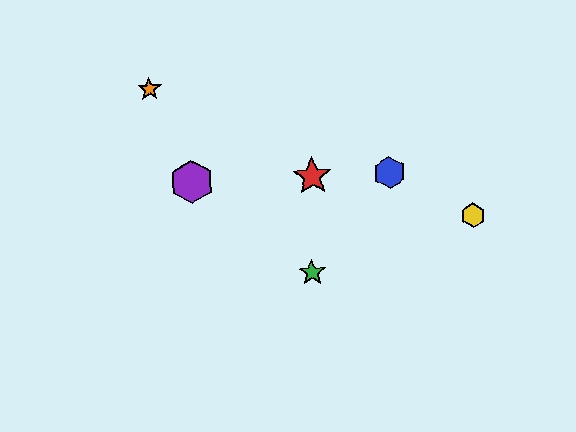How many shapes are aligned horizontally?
3 shapes (the red star, the blue hexagon, the purple hexagon) are aligned horizontally.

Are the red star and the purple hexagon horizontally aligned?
Yes, both are at y≈176.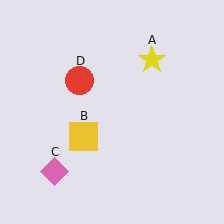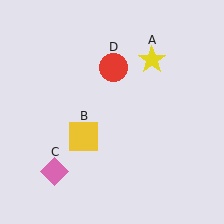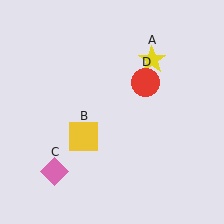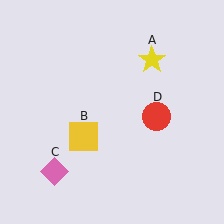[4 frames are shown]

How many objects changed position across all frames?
1 object changed position: red circle (object D).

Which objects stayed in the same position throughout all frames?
Yellow star (object A) and yellow square (object B) and pink diamond (object C) remained stationary.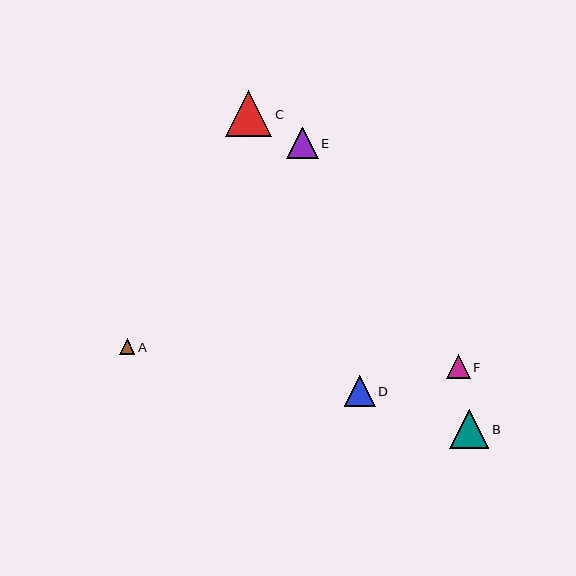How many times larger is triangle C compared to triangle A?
Triangle C is approximately 2.9 times the size of triangle A.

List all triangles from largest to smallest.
From largest to smallest: C, B, E, D, F, A.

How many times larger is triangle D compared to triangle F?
Triangle D is approximately 1.3 times the size of triangle F.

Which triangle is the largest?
Triangle C is the largest with a size of approximately 46 pixels.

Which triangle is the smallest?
Triangle A is the smallest with a size of approximately 16 pixels.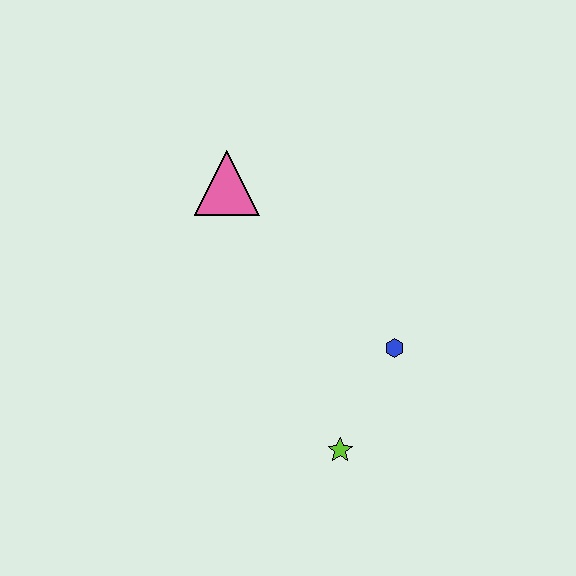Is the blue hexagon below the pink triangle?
Yes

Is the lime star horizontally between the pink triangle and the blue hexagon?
Yes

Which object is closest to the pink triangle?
The blue hexagon is closest to the pink triangle.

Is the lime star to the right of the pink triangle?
Yes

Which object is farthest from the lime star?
The pink triangle is farthest from the lime star.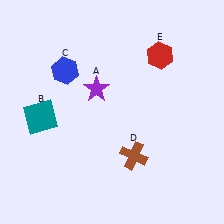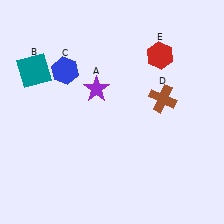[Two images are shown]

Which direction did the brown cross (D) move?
The brown cross (D) moved up.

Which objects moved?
The objects that moved are: the teal square (B), the brown cross (D).